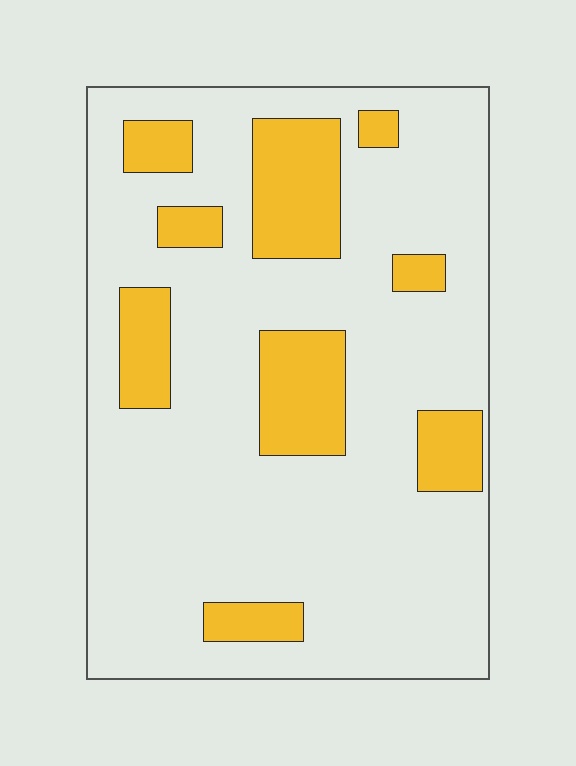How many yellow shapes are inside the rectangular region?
9.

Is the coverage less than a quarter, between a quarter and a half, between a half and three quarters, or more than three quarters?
Less than a quarter.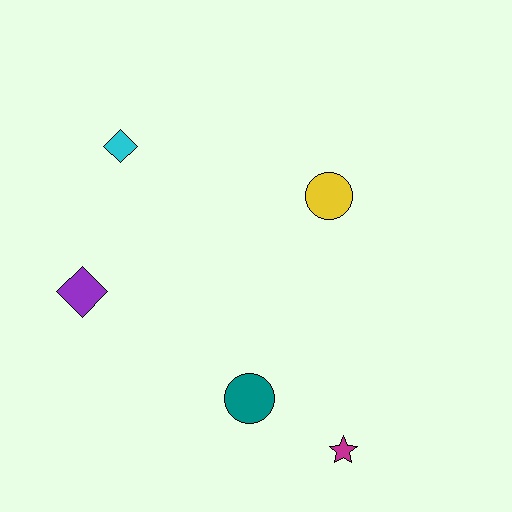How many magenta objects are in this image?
There is 1 magenta object.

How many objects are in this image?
There are 5 objects.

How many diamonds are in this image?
There are 2 diamonds.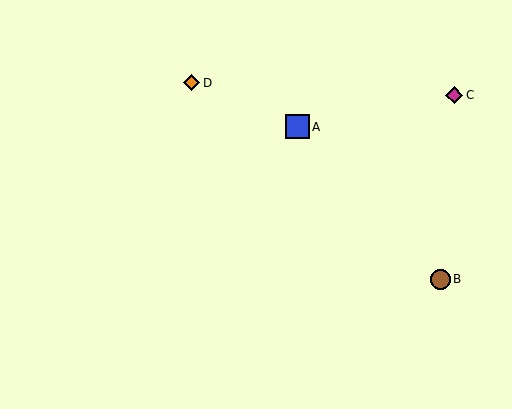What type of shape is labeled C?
Shape C is a magenta diamond.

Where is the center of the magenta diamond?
The center of the magenta diamond is at (454, 95).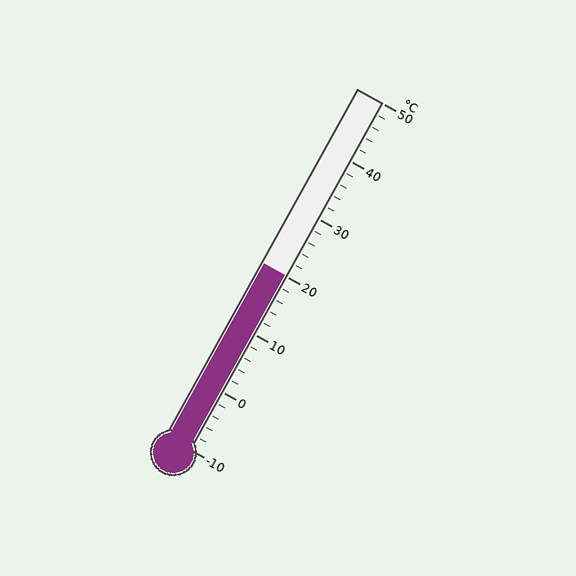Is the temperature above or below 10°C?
The temperature is above 10°C.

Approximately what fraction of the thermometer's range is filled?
The thermometer is filled to approximately 50% of its range.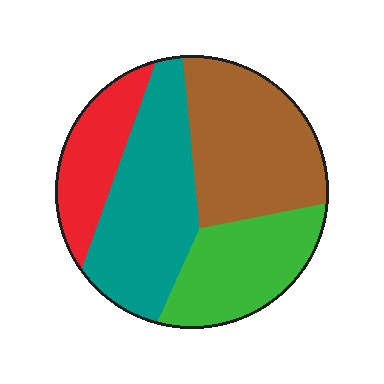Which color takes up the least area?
Red, at roughly 15%.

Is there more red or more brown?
Brown.